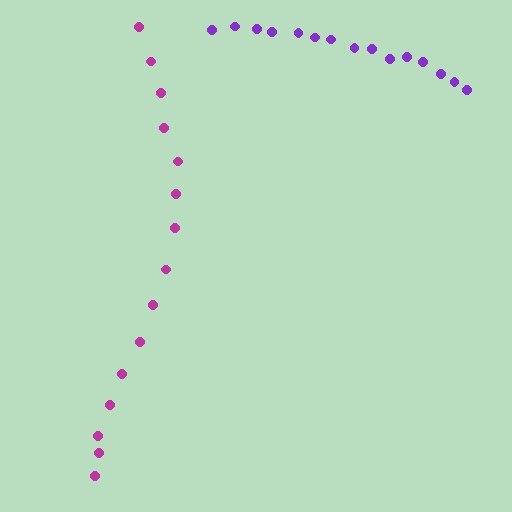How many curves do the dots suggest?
There are 2 distinct paths.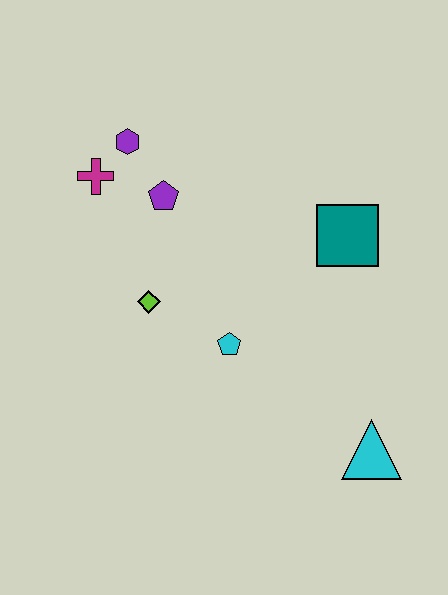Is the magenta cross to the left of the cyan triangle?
Yes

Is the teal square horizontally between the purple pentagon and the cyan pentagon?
No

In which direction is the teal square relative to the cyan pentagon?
The teal square is to the right of the cyan pentagon.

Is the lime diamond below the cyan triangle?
No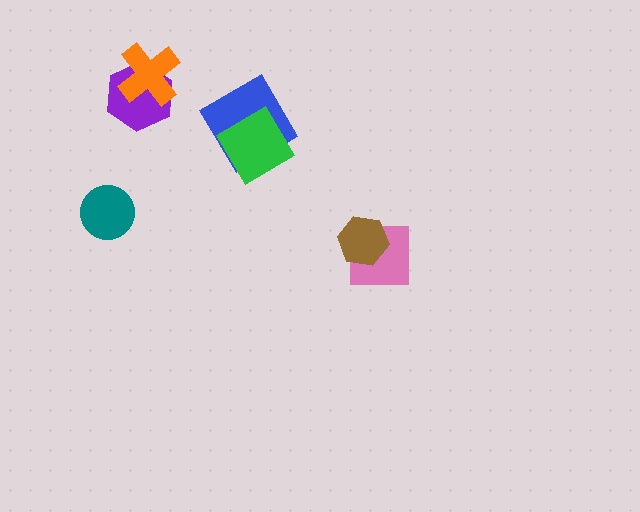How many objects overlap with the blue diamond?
1 object overlaps with the blue diamond.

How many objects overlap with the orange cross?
1 object overlaps with the orange cross.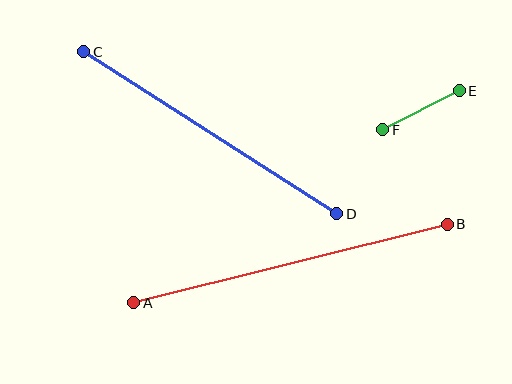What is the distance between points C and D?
The distance is approximately 300 pixels.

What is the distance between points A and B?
The distance is approximately 323 pixels.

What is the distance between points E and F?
The distance is approximately 86 pixels.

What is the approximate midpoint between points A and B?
The midpoint is at approximately (291, 263) pixels.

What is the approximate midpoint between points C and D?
The midpoint is at approximately (210, 133) pixels.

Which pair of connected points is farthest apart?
Points A and B are farthest apart.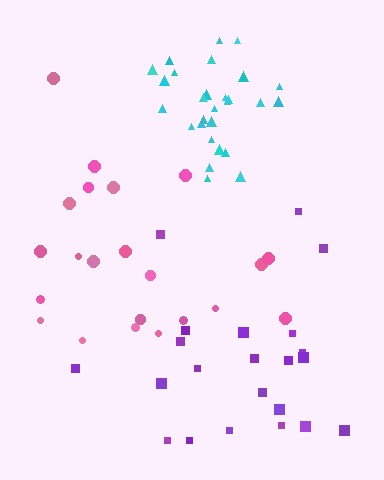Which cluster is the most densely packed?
Cyan.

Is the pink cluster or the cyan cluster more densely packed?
Cyan.